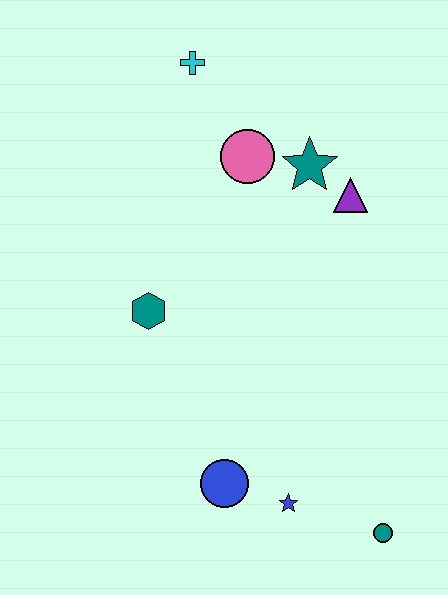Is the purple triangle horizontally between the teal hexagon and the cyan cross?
No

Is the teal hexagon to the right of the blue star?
No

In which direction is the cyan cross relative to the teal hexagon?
The cyan cross is above the teal hexagon.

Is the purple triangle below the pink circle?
Yes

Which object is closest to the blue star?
The blue circle is closest to the blue star.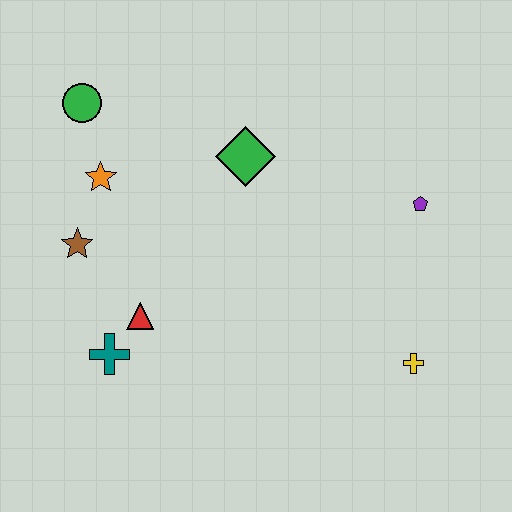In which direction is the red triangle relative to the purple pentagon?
The red triangle is to the left of the purple pentagon.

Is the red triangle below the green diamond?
Yes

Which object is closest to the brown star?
The orange star is closest to the brown star.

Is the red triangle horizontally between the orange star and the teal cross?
No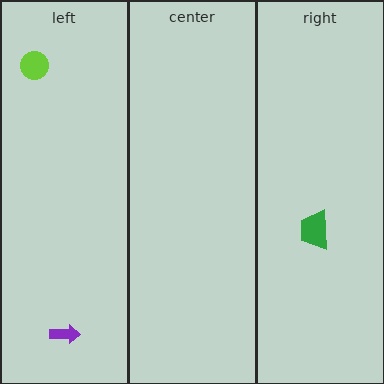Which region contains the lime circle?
The left region.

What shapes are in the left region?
The lime circle, the purple arrow.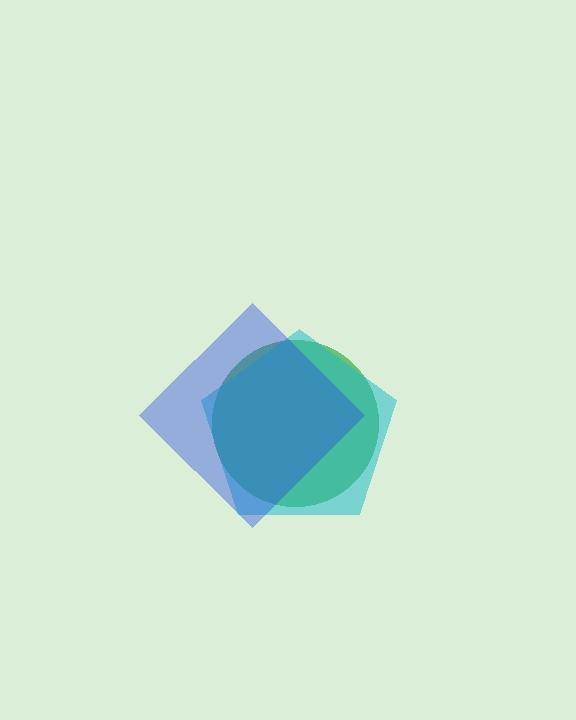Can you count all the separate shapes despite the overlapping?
Yes, there are 3 separate shapes.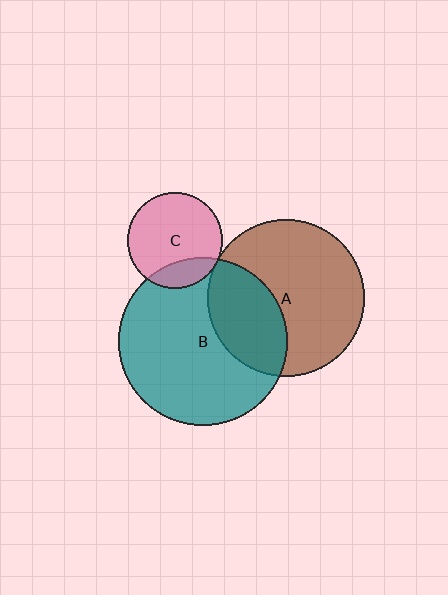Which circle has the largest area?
Circle B (teal).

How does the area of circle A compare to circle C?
Approximately 2.7 times.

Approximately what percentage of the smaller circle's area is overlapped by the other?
Approximately 5%.